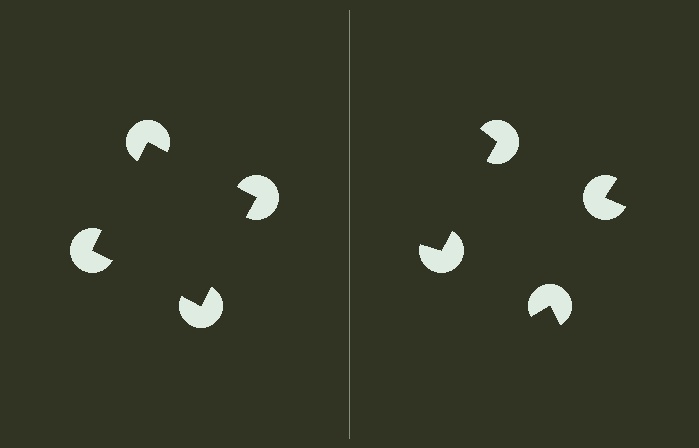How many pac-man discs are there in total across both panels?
8 — 4 on each side.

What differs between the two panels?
The pac-man discs are positioned identically on both sides; only the wedge orientations differ. On the left they align to a square; on the right they are misaligned.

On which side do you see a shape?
An illusory square appears on the left side. On the right side the wedge cuts are rotated, so no coherent shape forms.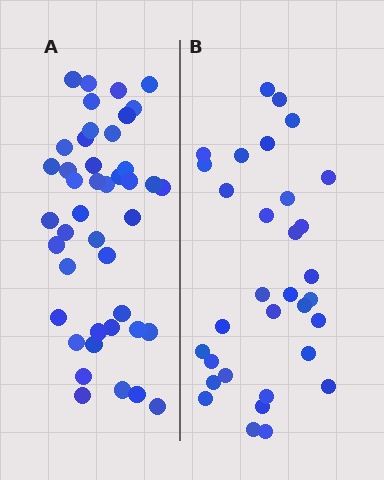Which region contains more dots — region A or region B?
Region A (the left region) has more dots.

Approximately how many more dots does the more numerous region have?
Region A has roughly 12 or so more dots than region B.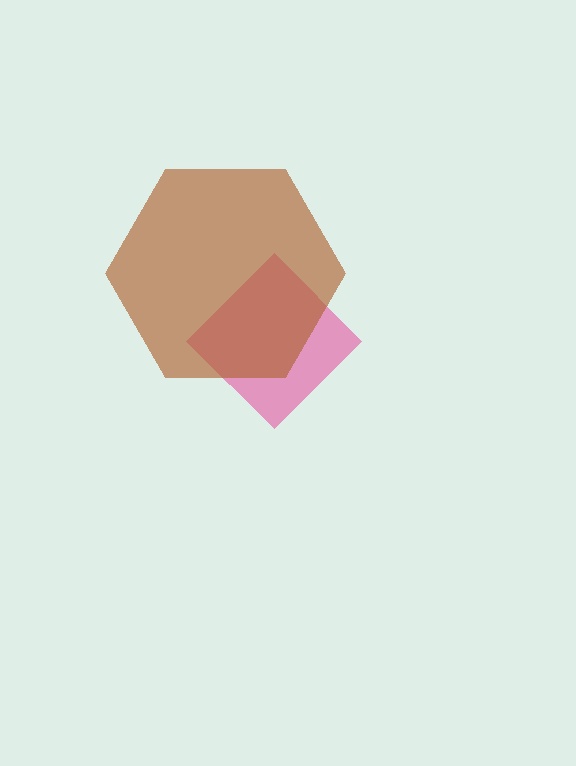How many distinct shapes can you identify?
There are 2 distinct shapes: a pink diamond, a brown hexagon.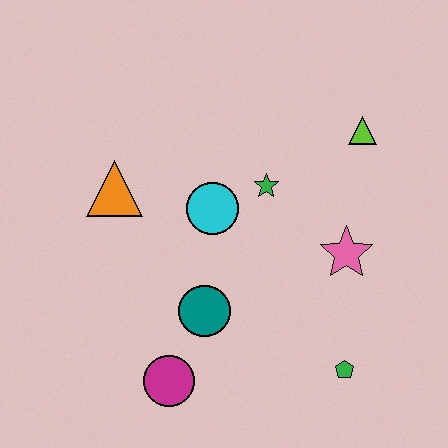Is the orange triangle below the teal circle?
No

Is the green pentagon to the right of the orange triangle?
Yes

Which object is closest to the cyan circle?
The green star is closest to the cyan circle.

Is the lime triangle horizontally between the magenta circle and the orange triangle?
No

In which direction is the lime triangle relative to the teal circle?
The lime triangle is above the teal circle.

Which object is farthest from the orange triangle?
The green pentagon is farthest from the orange triangle.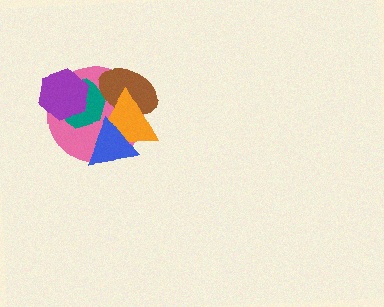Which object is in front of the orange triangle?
The blue triangle is in front of the orange triangle.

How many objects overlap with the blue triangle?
2 objects overlap with the blue triangle.